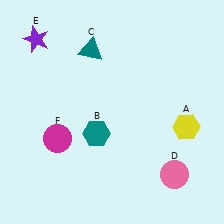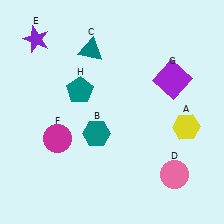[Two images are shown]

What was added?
A purple square (G), a teal pentagon (H) were added in Image 2.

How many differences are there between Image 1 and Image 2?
There are 2 differences between the two images.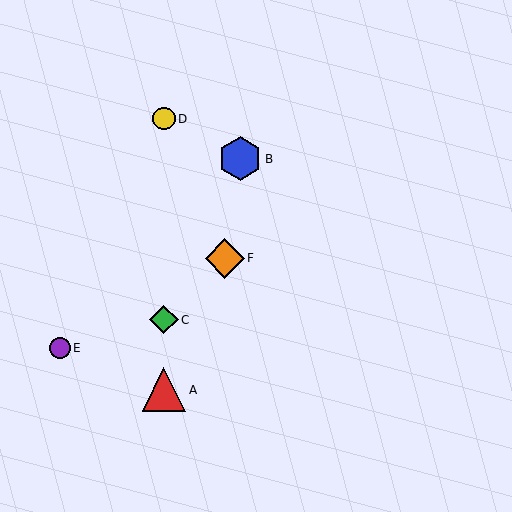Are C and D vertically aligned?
Yes, both are at x≈164.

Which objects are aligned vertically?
Objects A, C, D are aligned vertically.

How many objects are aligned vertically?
3 objects (A, C, D) are aligned vertically.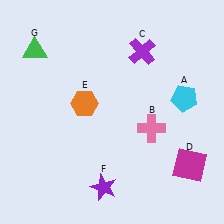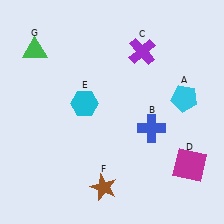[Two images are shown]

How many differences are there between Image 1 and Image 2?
There are 3 differences between the two images.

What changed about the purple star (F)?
In Image 1, F is purple. In Image 2, it changed to brown.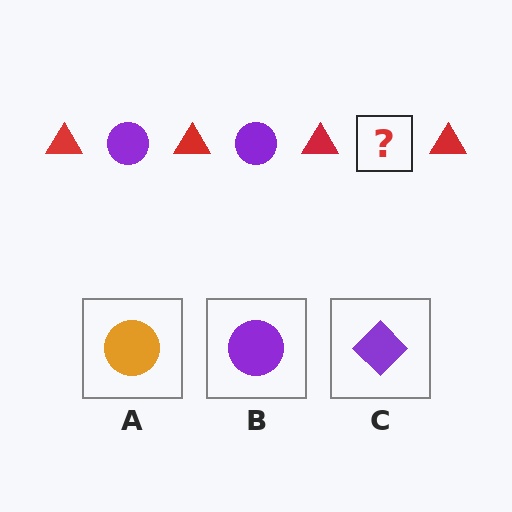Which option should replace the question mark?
Option B.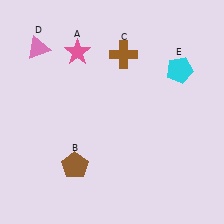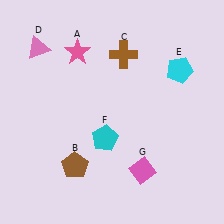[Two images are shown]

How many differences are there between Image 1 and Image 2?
There are 2 differences between the two images.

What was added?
A cyan pentagon (F), a pink diamond (G) were added in Image 2.